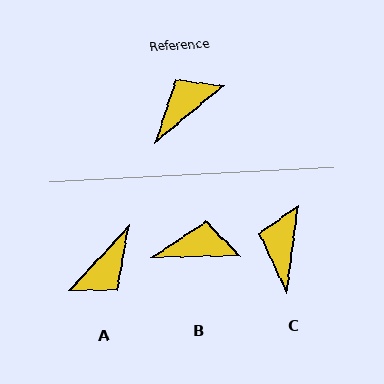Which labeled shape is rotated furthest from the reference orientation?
A, about 172 degrees away.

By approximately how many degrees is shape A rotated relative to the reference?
Approximately 172 degrees clockwise.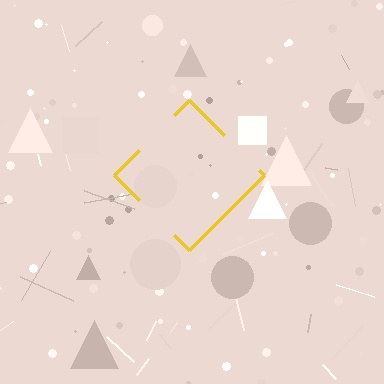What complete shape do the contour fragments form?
The contour fragments form a diamond.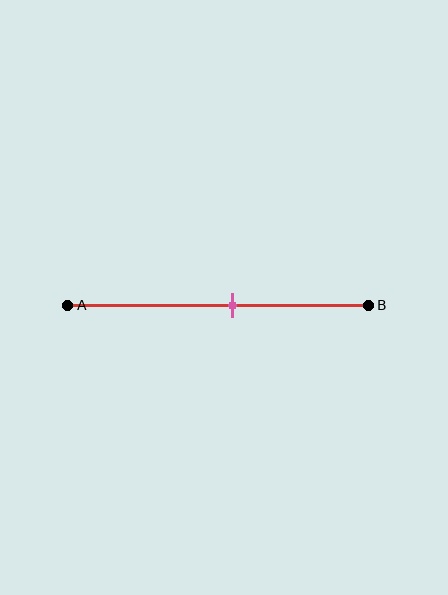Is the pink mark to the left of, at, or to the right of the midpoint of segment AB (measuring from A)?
The pink mark is to the right of the midpoint of segment AB.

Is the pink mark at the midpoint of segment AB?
No, the mark is at about 55% from A, not at the 50% midpoint.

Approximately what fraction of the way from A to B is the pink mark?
The pink mark is approximately 55% of the way from A to B.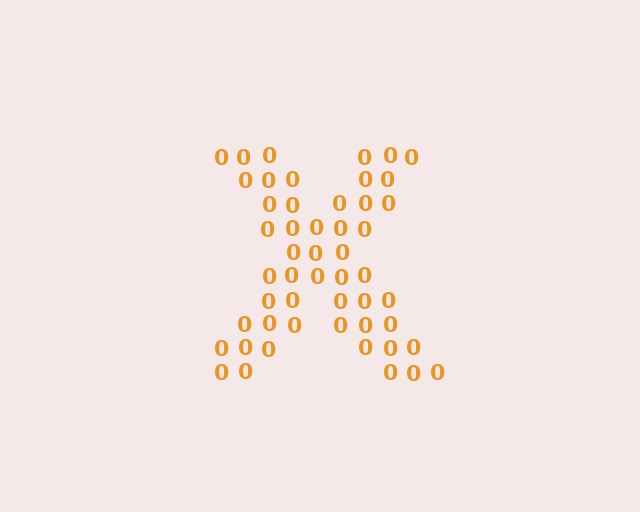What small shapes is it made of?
It is made of small digit 0's.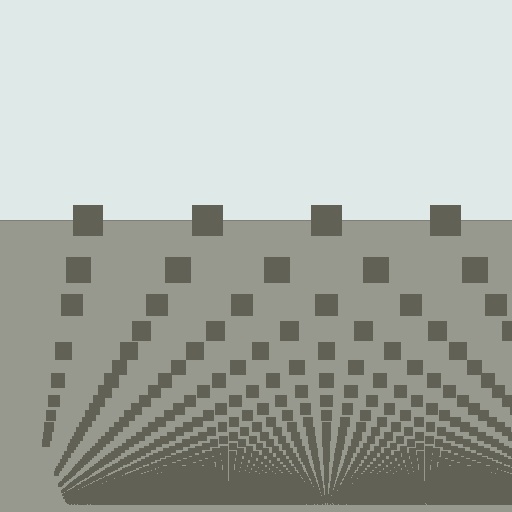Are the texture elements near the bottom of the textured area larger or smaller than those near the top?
Smaller. The gradient is inverted — elements near the bottom are smaller and denser.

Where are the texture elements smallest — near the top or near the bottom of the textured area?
Near the bottom.